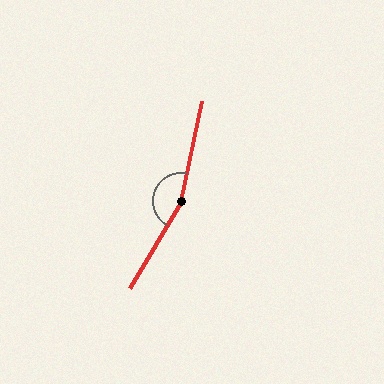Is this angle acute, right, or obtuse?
It is obtuse.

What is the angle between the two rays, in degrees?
Approximately 161 degrees.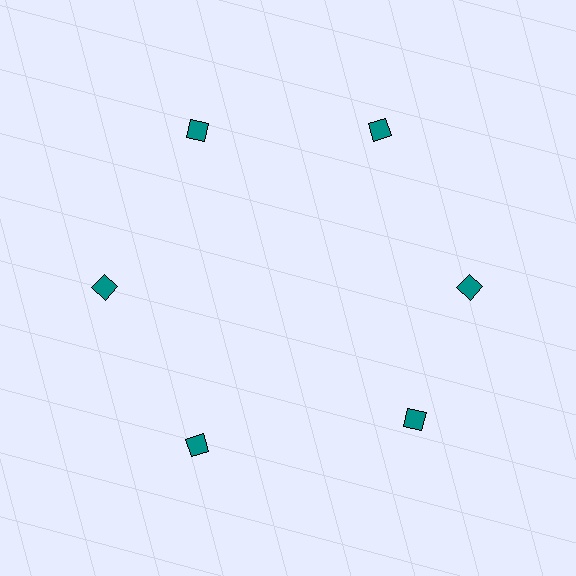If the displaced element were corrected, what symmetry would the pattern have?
It would have 6-fold rotational symmetry — the pattern would map onto itself every 60 degrees.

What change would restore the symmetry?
The symmetry would be restored by rotating it back into even spacing with its neighbors so that all 6 squares sit at equal angles and equal distance from the center.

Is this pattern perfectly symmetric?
No. The 6 teal squares are arranged in a ring, but one element near the 5 o'clock position is rotated out of alignment along the ring, breaking the 6-fold rotational symmetry.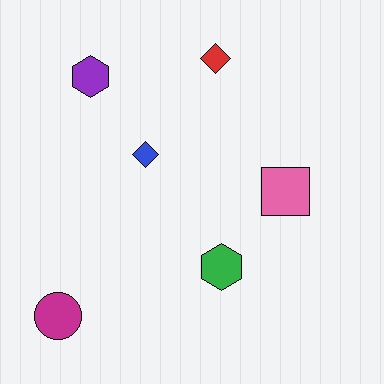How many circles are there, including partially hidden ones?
There is 1 circle.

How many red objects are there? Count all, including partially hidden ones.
There is 1 red object.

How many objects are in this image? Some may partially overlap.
There are 6 objects.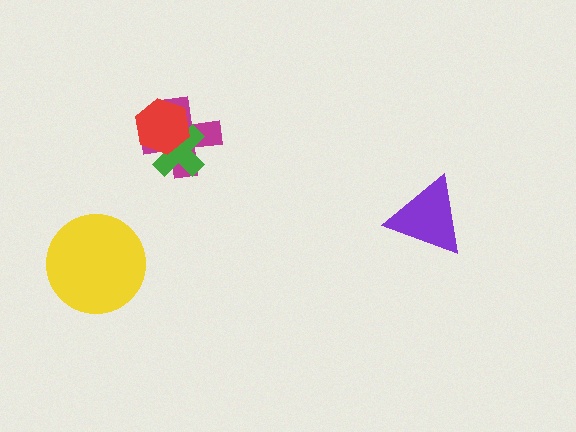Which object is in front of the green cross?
The red hexagon is in front of the green cross.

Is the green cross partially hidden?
Yes, it is partially covered by another shape.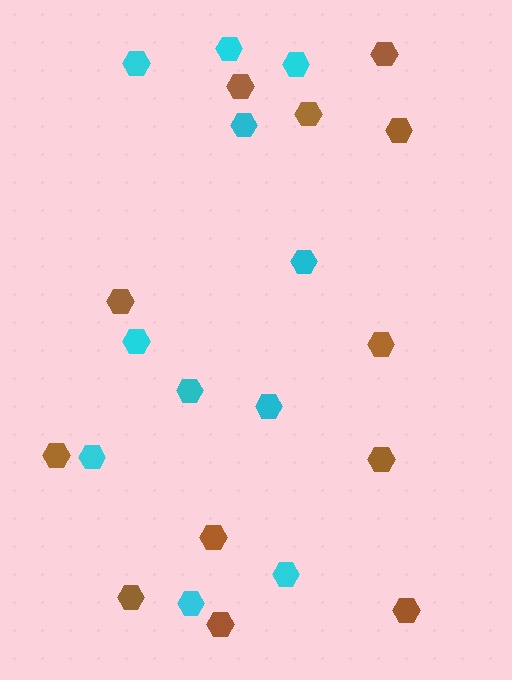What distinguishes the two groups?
There are 2 groups: one group of brown hexagons (12) and one group of cyan hexagons (11).